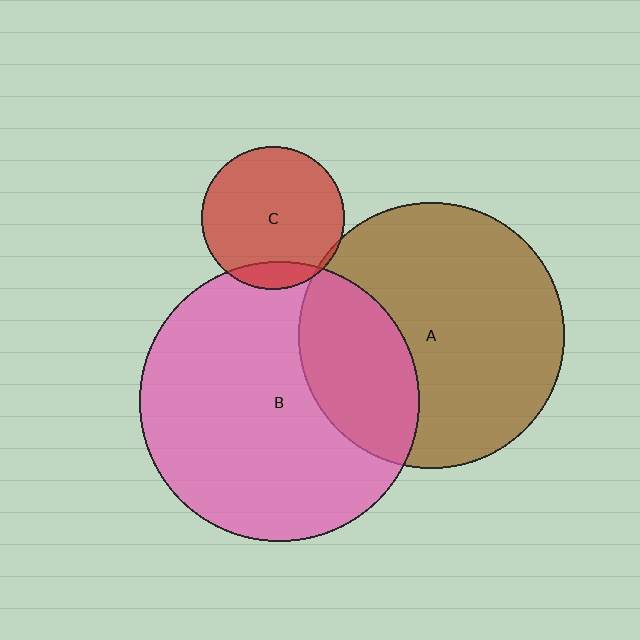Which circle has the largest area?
Circle B (pink).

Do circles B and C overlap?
Yes.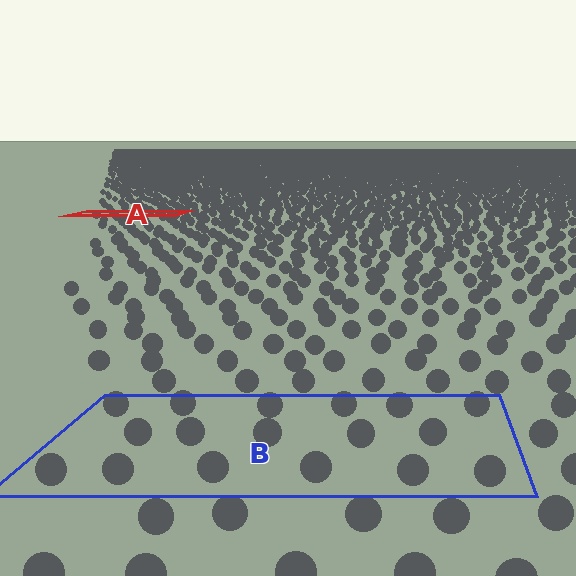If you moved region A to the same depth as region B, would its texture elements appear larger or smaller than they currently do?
They would appear larger. At a closer depth, the same texture elements are projected at a bigger on-screen size.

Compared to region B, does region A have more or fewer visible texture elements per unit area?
Region A has more texture elements per unit area — they are packed more densely because it is farther away.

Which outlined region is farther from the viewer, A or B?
Region A is farther from the viewer — the texture elements inside it appear smaller and more densely packed.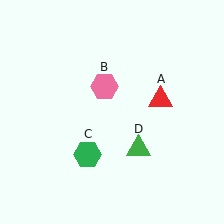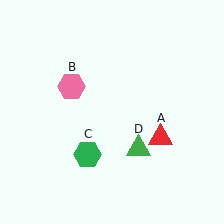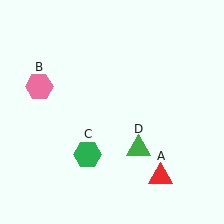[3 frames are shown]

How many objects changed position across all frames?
2 objects changed position: red triangle (object A), pink hexagon (object B).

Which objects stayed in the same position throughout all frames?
Green hexagon (object C) and green triangle (object D) remained stationary.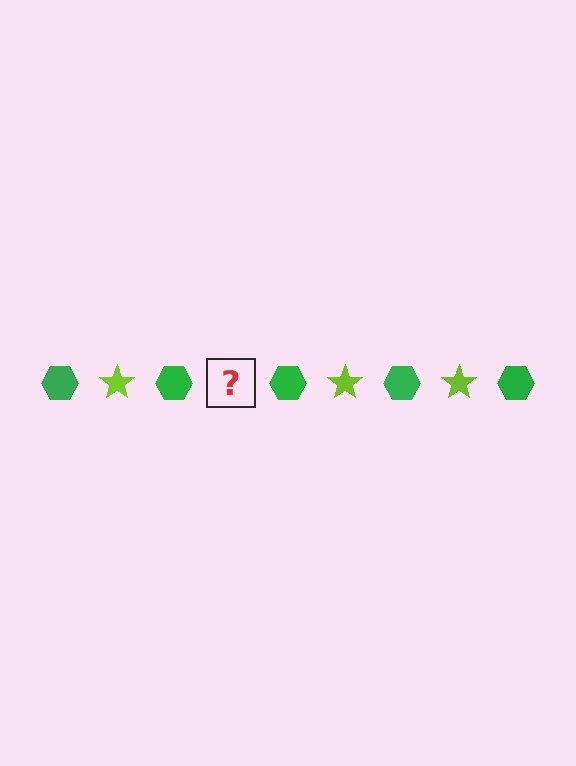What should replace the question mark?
The question mark should be replaced with a lime star.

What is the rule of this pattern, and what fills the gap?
The rule is that the pattern alternates between green hexagon and lime star. The gap should be filled with a lime star.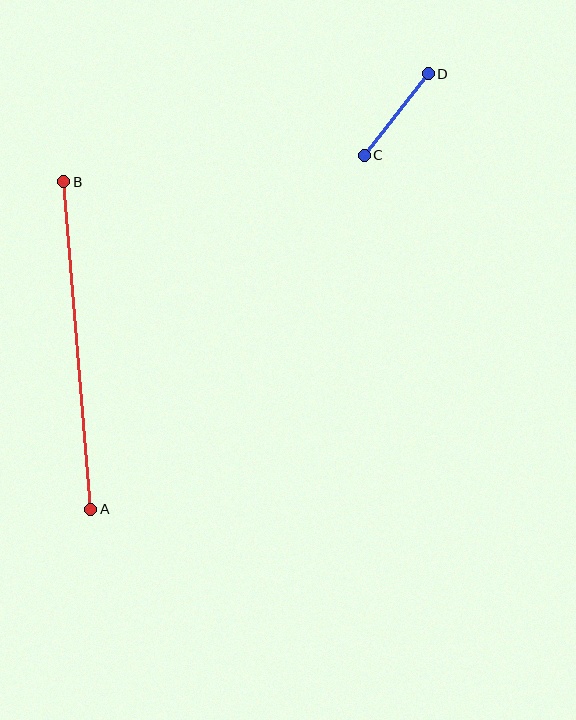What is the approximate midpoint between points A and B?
The midpoint is at approximately (77, 345) pixels.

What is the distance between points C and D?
The distance is approximately 103 pixels.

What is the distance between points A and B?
The distance is approximately 329 pixels.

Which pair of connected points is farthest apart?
Points A and B are farthest apart.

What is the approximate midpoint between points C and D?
The midpoint is at approximately (396, 115) pixels.